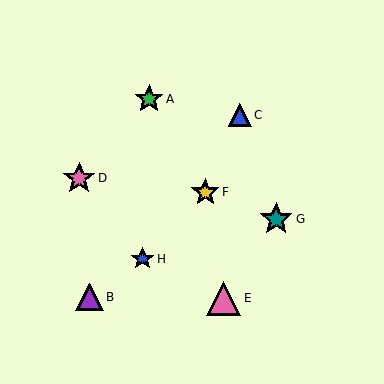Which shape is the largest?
The pink triangle (labeled E) is the largest.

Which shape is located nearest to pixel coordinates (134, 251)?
The blue star (labeled H) at (142, 259) is nearest to that location.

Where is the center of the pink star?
The center of the pink star is at (79, 178).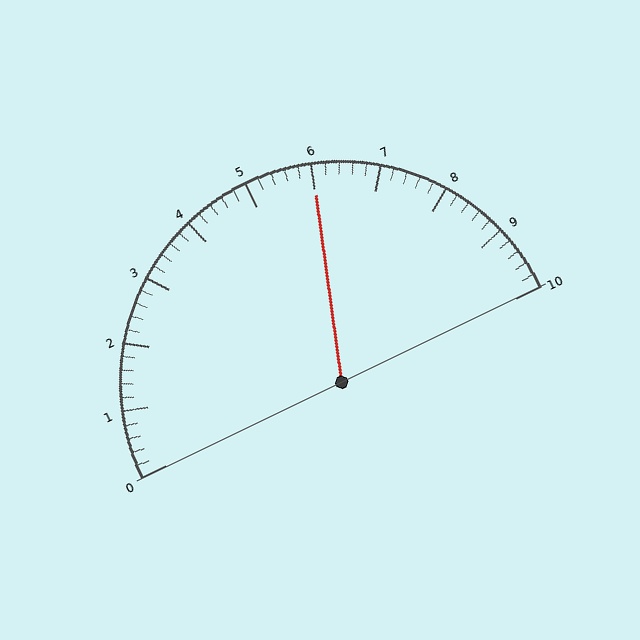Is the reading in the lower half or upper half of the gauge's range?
The reading is in the upper half of the range (0 to 10).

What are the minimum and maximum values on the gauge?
The gauge ranges from 0 to 10.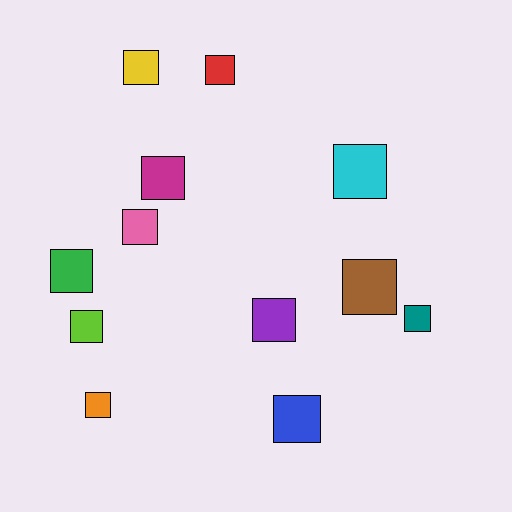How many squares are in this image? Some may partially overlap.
There are 12 squares.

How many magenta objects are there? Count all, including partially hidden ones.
There is 1 magenta object.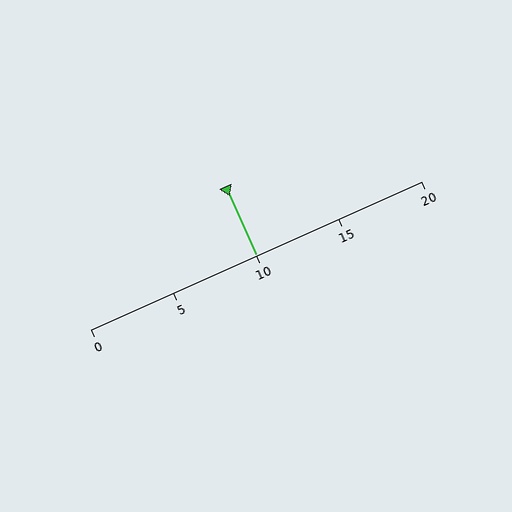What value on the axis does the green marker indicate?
The marker indicates approximately 10.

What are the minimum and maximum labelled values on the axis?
The axis runs from 0 to 20.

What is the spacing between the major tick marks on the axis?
The major ticks are spaced 5 apart.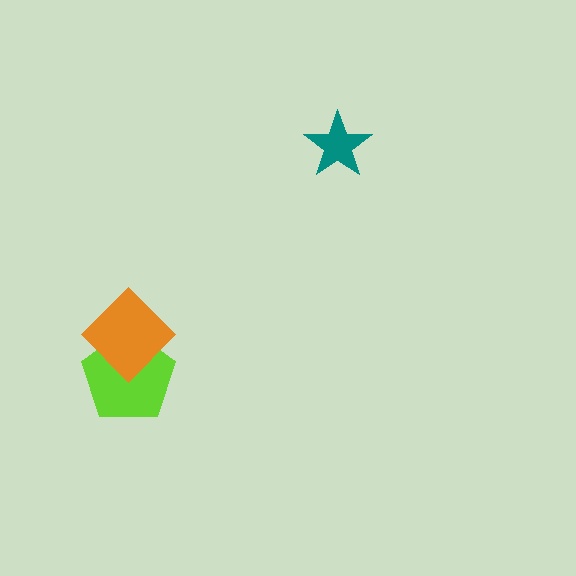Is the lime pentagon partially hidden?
Yes, it is partially covered by another shape.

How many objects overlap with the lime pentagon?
1 object overlaps with the lime pentagon.